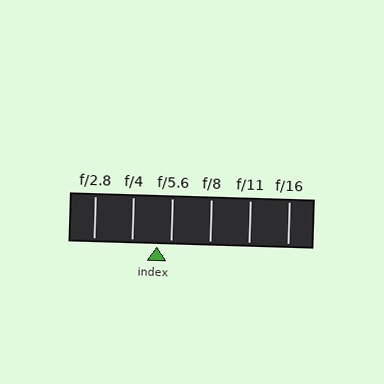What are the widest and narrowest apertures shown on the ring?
The widest aperture shown is f/2.8 and the narrowest is f/16.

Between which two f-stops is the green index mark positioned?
The index mark is between f/4 and f/5.6.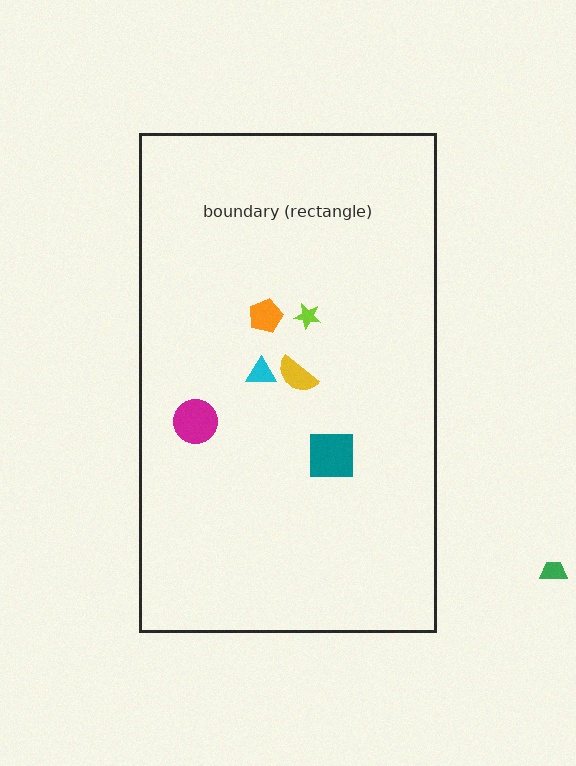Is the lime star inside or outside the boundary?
Inside.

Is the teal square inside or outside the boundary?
Inside.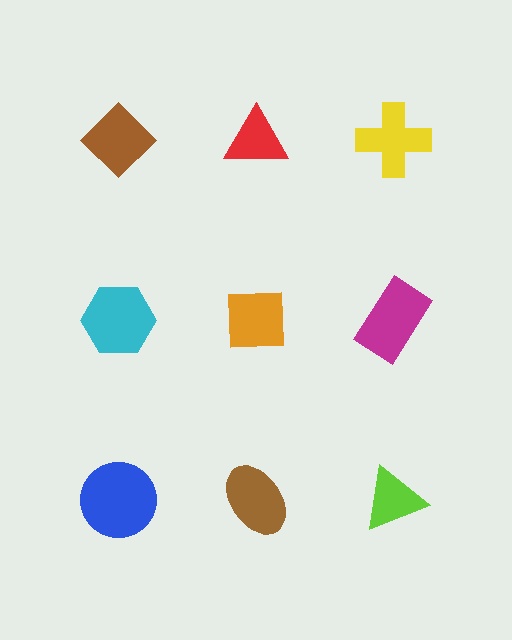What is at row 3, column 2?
A brown ellipse.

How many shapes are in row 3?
3 shapes.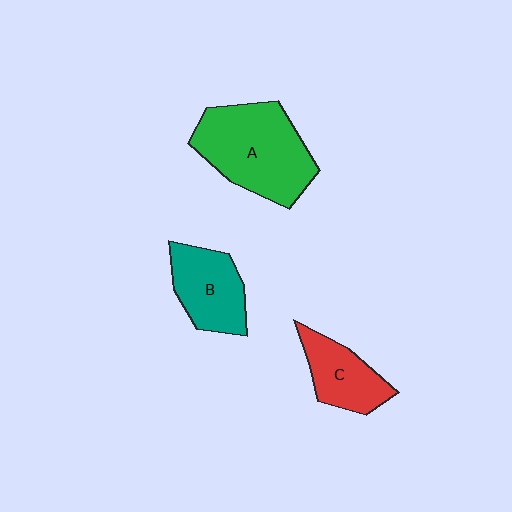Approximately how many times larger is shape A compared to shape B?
Approximately 1.7 times.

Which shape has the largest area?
Shape A (green).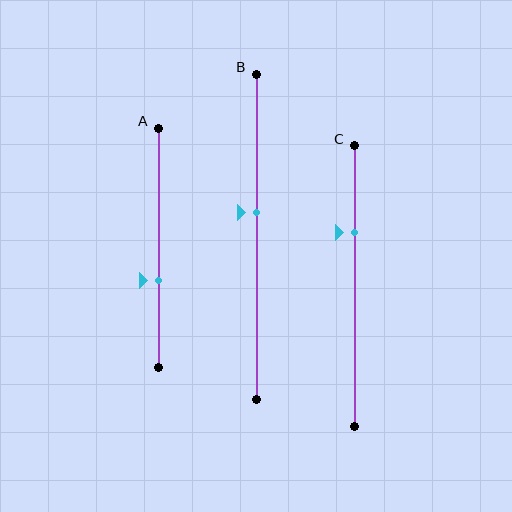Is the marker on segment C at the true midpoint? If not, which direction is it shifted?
No, the marker on segment C is shifted upward by about 19% of the segment length.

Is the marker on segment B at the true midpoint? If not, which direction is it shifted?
No, the marker on segment B is shifted upward by about 7% of the segment length.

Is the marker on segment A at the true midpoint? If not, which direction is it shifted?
No, the marker on segment A is shifted downward by about 14% of the segment length.